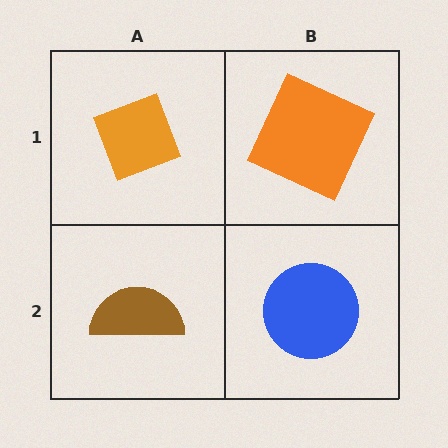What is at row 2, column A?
A brown semicircle.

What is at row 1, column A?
An orange diamond.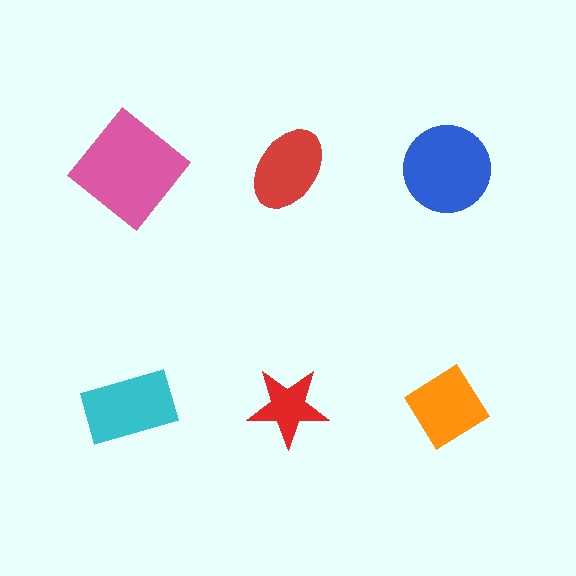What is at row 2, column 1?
A cyan rectangle.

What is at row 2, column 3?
An orange diamond.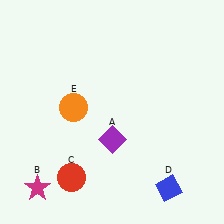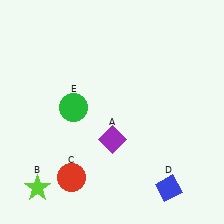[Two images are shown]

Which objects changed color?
B changed from magenta to lime. E changed from orange to green.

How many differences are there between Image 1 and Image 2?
There are 2 differences between the two images.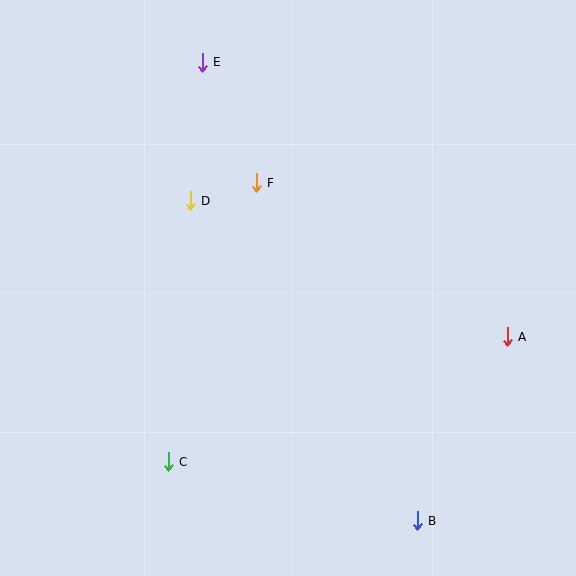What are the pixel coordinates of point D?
Point D is at (190, 201).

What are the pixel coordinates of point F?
Point F is at (256, 183).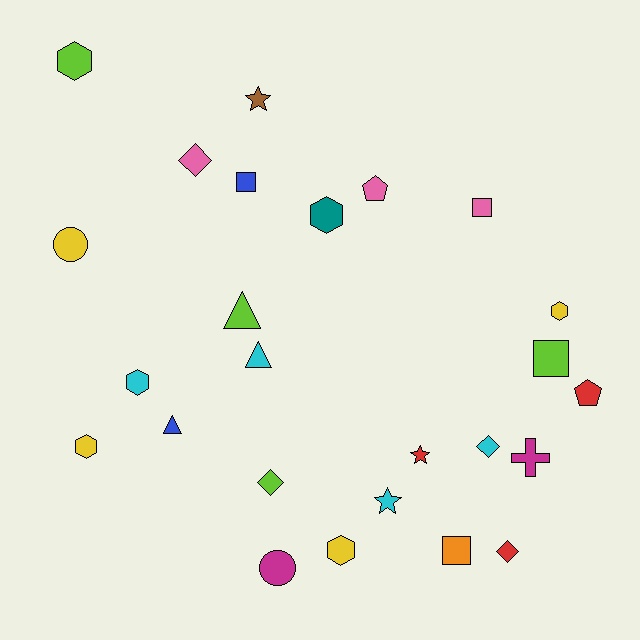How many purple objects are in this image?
There are no purple objects.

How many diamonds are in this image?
There are 4 diamonds.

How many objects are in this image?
There are 25 objects.